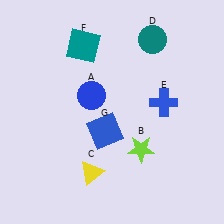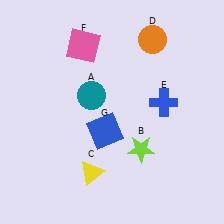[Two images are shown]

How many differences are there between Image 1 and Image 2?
There are 3 differences between the two images.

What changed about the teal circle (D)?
In Image 1, D is teal. In Image 2, it changed to orange.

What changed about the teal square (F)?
In Image 1, F is teal. In Image 2, it changed to pink.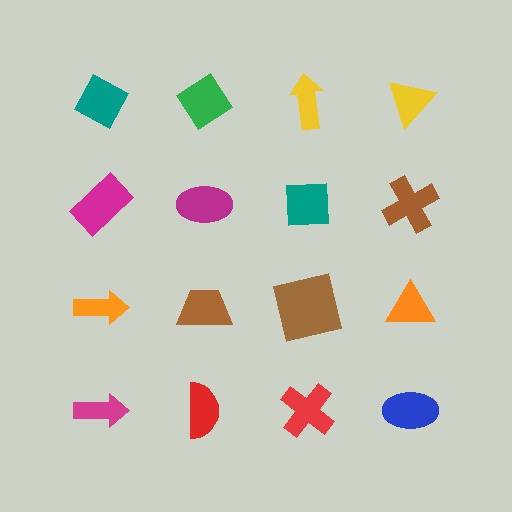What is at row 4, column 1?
A magenta arrow.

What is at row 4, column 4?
A blue ellipse.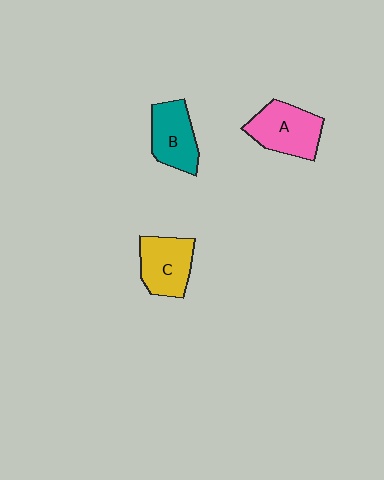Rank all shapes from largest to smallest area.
From largest to smallest: A (pink), C (yellow), B (teal).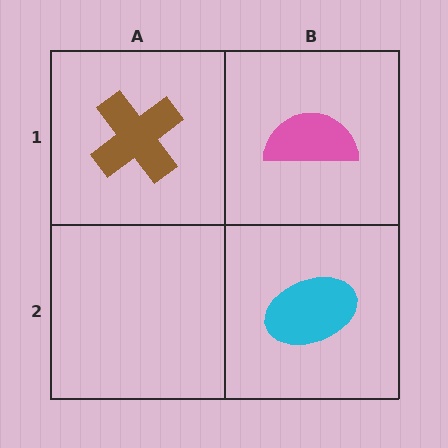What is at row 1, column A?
A brown cross.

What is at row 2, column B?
A cyan ellipse.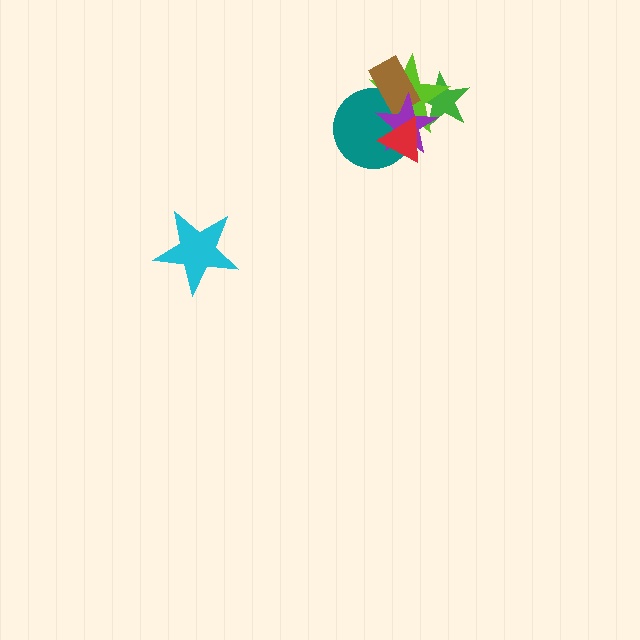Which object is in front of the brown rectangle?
The purple star is in front of the brown rectangle.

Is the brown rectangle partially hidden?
Yes, it is partially covered by another shape.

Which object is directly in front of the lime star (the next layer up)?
The teal circle is directly in front of the lime star.